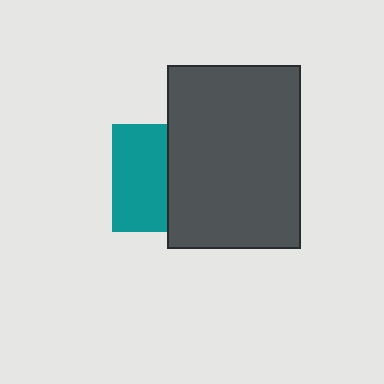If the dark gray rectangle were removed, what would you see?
You would see the complete teal square.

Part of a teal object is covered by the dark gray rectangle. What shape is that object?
It is a square.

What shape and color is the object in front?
The object in front is a dark gray rectangle.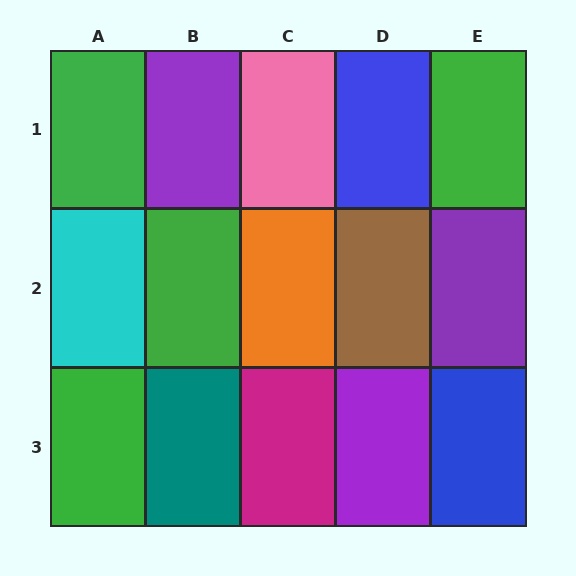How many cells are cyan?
1 cell is cyan.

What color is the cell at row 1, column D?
Blue.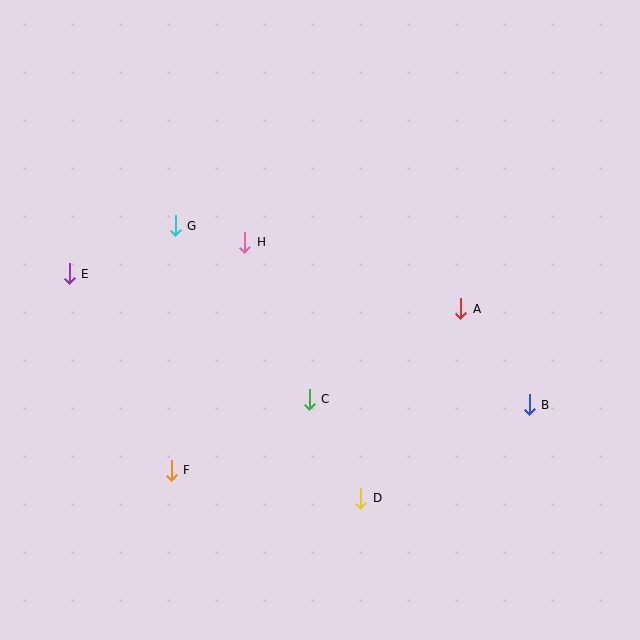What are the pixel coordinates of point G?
Point G is at (175, 226).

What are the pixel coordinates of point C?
Point C is at (309, 399).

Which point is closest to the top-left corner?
Point E is closest to the top-left corner.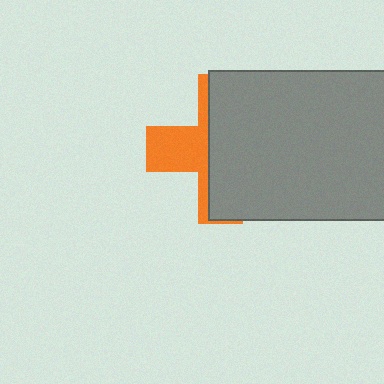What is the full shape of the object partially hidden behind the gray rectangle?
The partially hidden object is an orange cross.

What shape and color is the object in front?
The object in front is a gray rectangle.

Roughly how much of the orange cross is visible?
A small part of it is visible (roughly 34%).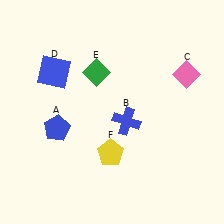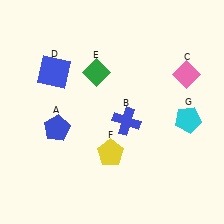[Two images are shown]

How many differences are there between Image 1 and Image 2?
There is 1 difference between the two images.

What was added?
A cyan pentagon (G) was added in Image 2.